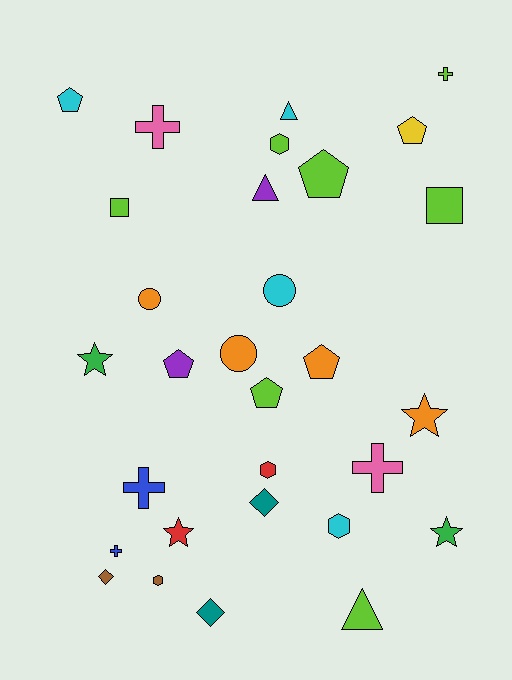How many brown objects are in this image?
There are 2 brown objects.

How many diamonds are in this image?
There are 3 diamonds.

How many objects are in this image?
There are 30 objects.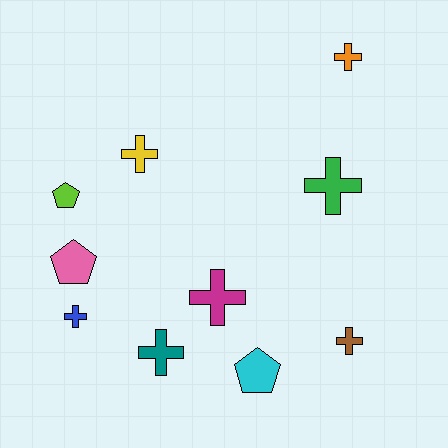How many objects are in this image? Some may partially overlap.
There are 10 objects.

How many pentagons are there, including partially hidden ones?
There are 3 pentagons.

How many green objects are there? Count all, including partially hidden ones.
There is 1 green object.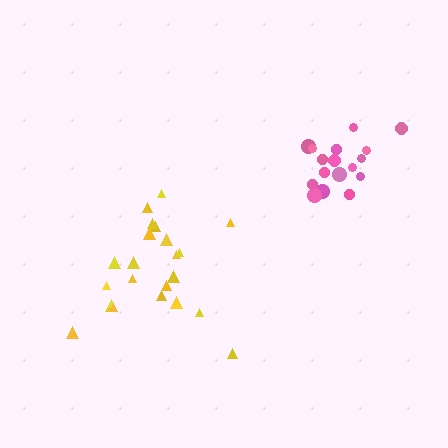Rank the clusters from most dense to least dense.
pink, yellow.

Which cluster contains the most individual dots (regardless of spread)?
Yellow (23).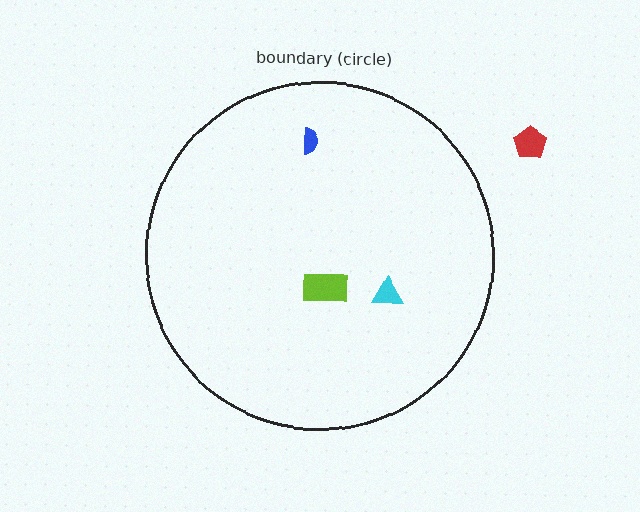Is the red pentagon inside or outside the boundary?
Outside.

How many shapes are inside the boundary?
3 inside, 1 outside.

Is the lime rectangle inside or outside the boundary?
Inside.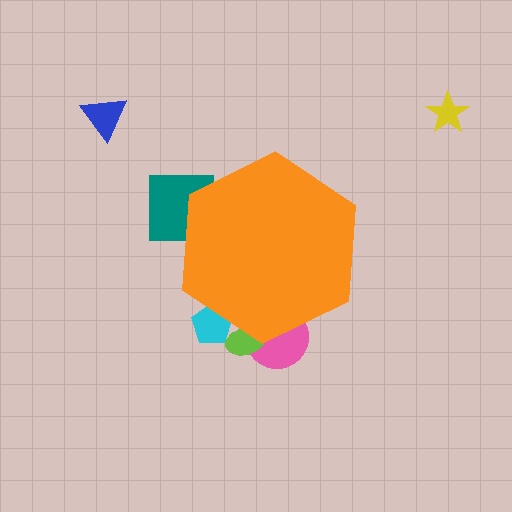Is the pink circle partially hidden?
Yes, the pink circle is partially hidden behind the orange hexagon.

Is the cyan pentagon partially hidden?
Yes, the cyan pentagon is partially hidden behind the orange hexagon.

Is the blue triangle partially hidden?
No, the blue triangle is fully visible.